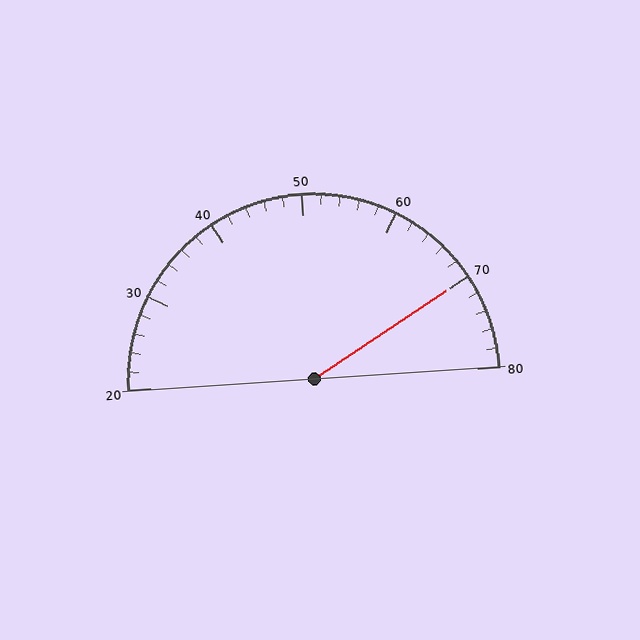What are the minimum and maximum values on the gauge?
The gauge ranges from 20 to 80.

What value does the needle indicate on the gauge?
The needle indicates approximately 70.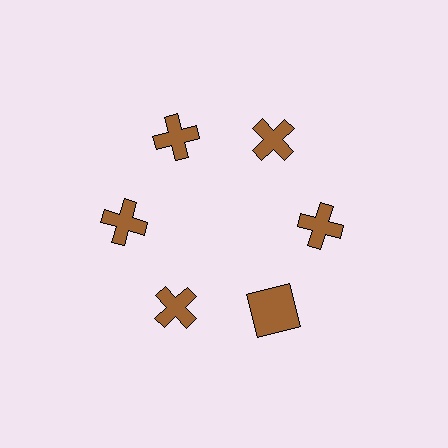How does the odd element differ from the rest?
It has a different shape: square instead of cross.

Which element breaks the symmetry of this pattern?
The brown square at roughly the 5 o'clock position breaks the symmetry. All other shapes are brown crosses.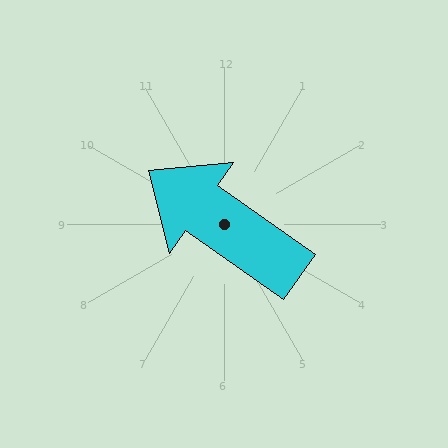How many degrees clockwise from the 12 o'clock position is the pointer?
Approximately 305 degrees.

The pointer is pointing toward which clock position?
Roughly 10 o'clock.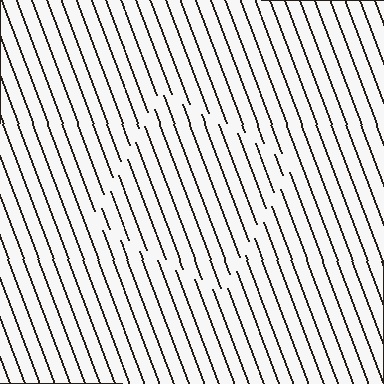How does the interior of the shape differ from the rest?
The interior of the shape contains the same grating, shifted by half a period — the contour is defined by the phase discontinuity where line-ends from the inner and outer gratings abut.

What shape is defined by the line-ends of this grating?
An illusory square. The interior of the shape contains the same grating, shifted by half a period — the contour is defined by the phase discontinuity where line-ends from the inner and outer gratings abut.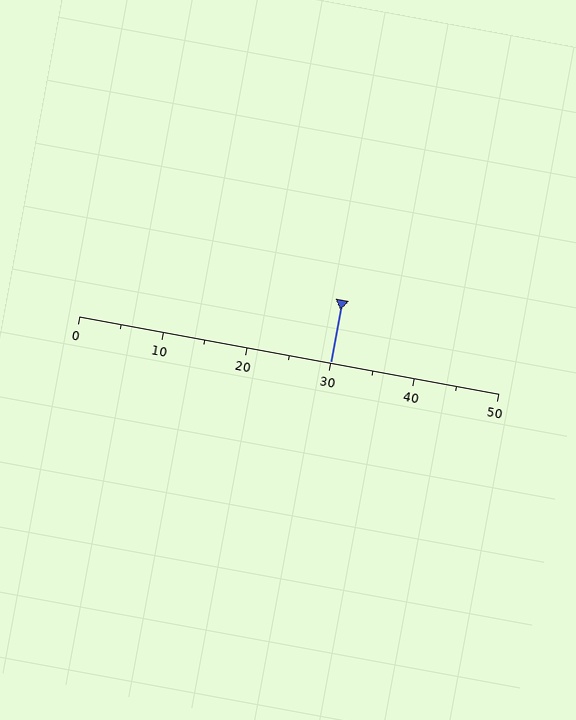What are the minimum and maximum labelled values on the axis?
The axis runs from 0 to 50.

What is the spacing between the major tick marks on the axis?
The major ticks are spaced 10 apart.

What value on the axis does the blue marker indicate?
The marker indicates approximately 30.